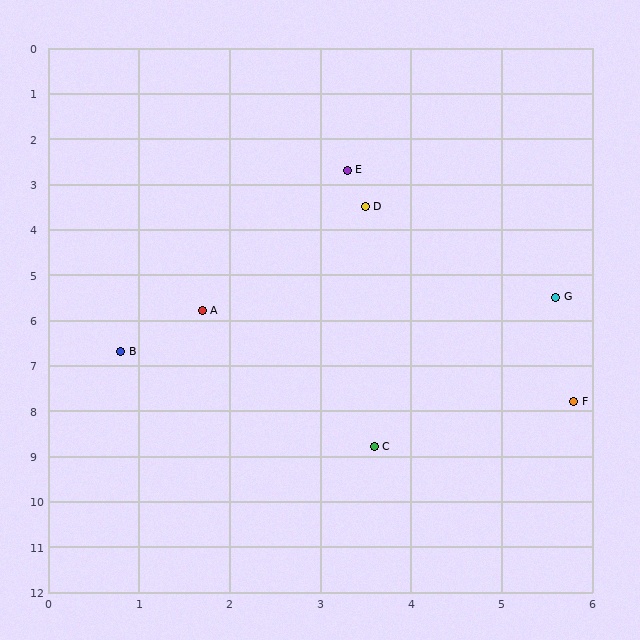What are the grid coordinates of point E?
Point E is at approximately (3.3, 2.7).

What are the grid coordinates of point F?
Point F is at approximately (5.8, 7.8).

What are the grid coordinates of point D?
Point D is at approximately (3.5, 3.5).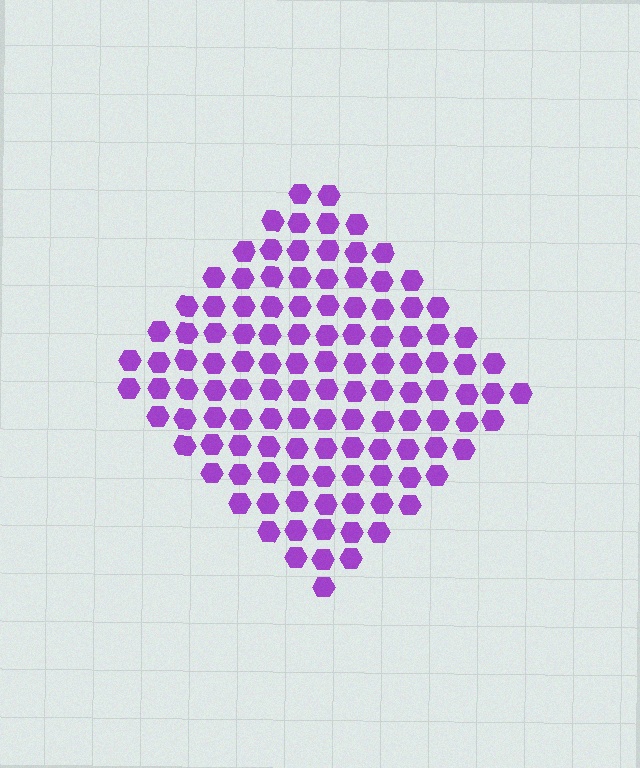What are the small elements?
The small elements are hexagons.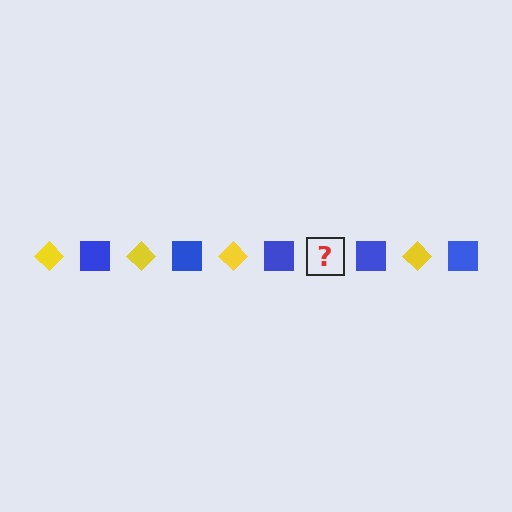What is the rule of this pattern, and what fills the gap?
The rule is that the pattern alternates between yellow diamond and blue square. The gap should be filled with a yellow diamond.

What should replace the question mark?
The question mark should be replaced with a yellow diamond.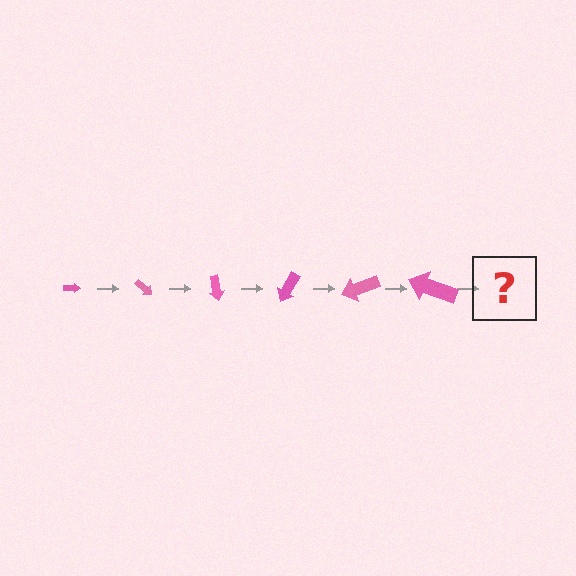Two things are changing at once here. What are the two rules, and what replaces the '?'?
The two rules are that the arrow grows larger each step and it rotates 40 degrees each step. The '?' should be an arrow, larger than the previous one and rotated 240 degrees from the start.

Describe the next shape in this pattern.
It should be an arrow, larger than the previous one and rotated 240 degrees from the start.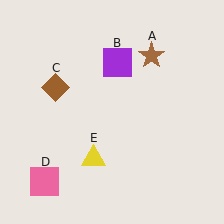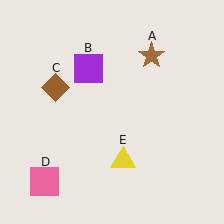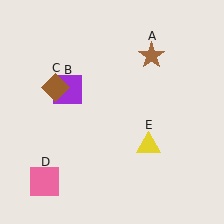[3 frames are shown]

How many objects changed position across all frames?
2 objects changed position: purple square (object B), yellow triangle (object E).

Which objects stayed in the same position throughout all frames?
Brown star (object A) and brown diamond (object C) and pink square (object D) remained stationary.